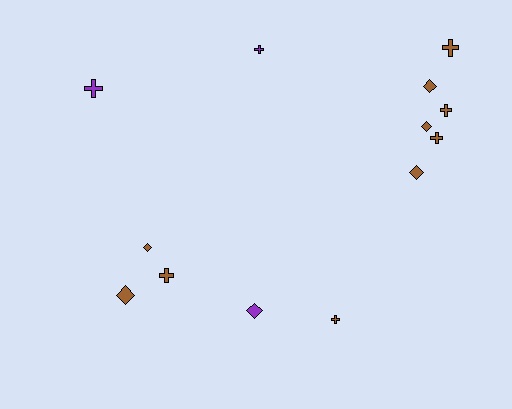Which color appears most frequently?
Brown, with 10 objects.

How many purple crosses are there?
There are 2 purple crosses.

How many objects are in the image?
There are 13 objects.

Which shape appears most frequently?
Cross, with 7 objects.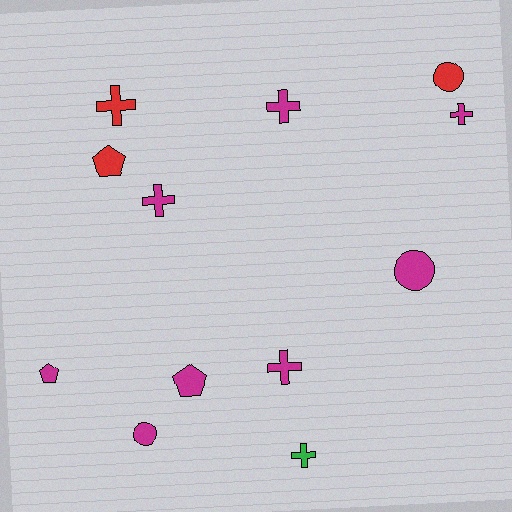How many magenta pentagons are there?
There are 2 magenta pentagons.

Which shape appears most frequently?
Cross, with 6 objects.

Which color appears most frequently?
Magenta, with 8 objects.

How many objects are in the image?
There are 12 objects.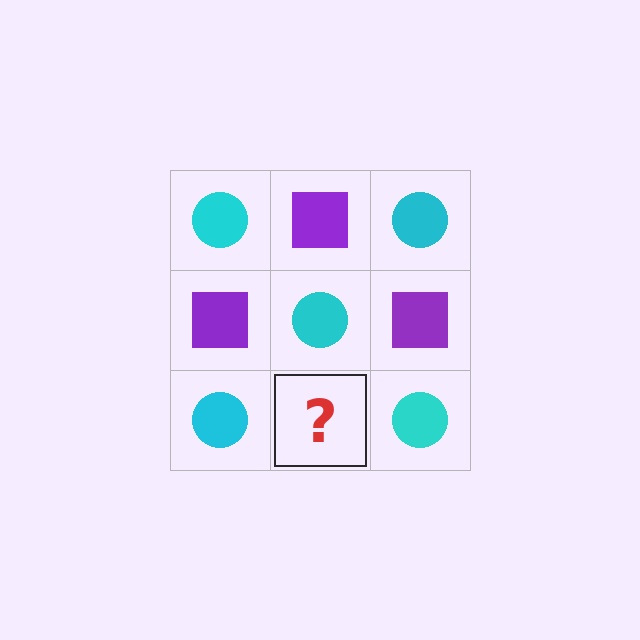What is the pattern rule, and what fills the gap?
The rule is that it alternates cyan circle and purple square in a checkerboard pattern. The gap should be filled with a purple square.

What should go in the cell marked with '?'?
The missing cell should contain a purple square.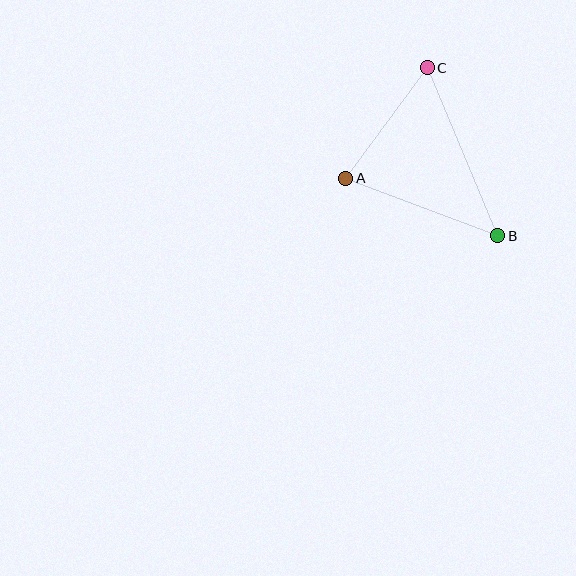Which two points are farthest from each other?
Points B and C are farthest from each other.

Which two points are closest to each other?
Points A and C are closest to each other.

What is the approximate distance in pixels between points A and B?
The distance between A and B is approximately 163 pixels.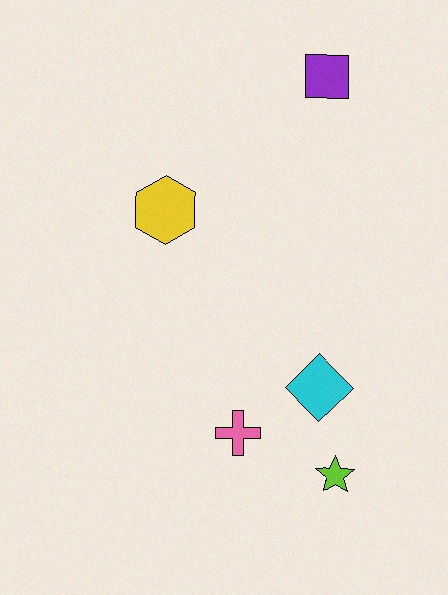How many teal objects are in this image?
There are no teal objects.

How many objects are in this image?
There are 5 objects.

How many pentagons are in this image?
There are no pentagons.